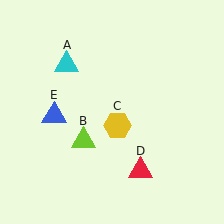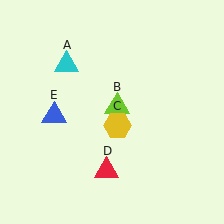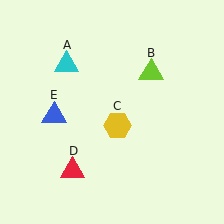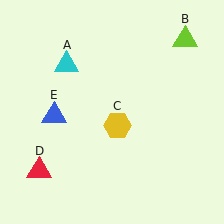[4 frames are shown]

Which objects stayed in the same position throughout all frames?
Cyan triangle (object A) and yellow hexagon (object C) and blue triangle (object E) remained stationary.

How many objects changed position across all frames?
2 objects changed position: lime triangle (object B), red triangle (object D).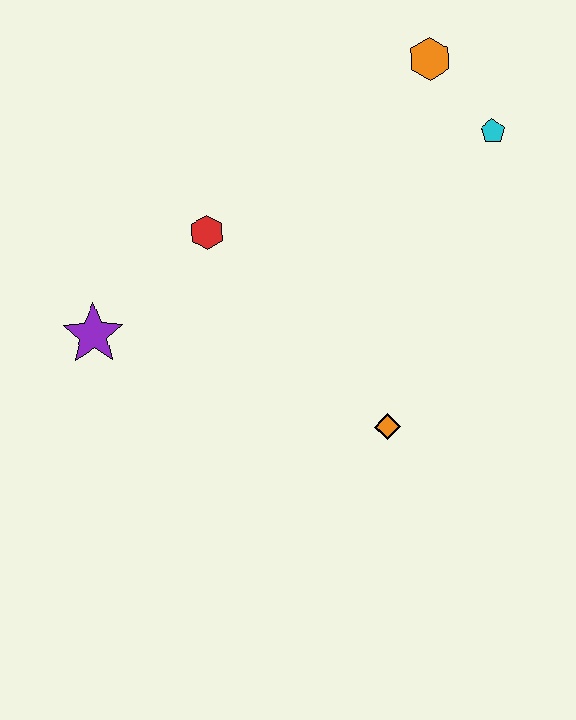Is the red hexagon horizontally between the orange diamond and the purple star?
Yes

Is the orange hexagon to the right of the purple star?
Yes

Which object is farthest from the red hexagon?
The cyan pentagon is farthest from the red hexagon.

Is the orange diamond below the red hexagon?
Yes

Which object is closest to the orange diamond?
The red hexagon is closest to the orange diamond.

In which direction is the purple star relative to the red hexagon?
The purple star is to the left of the red hexagon.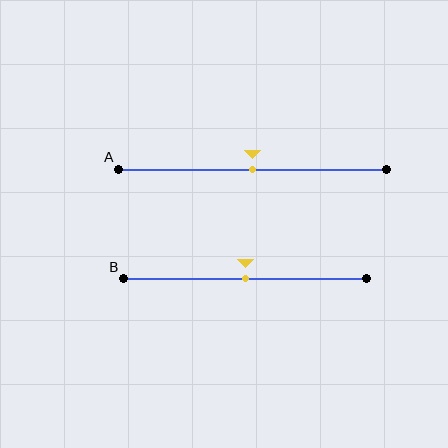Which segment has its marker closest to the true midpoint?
Segment A has its marker closest to the true midpoint.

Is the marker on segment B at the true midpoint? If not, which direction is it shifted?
Yes, the marker on segment B is at the true midpoint.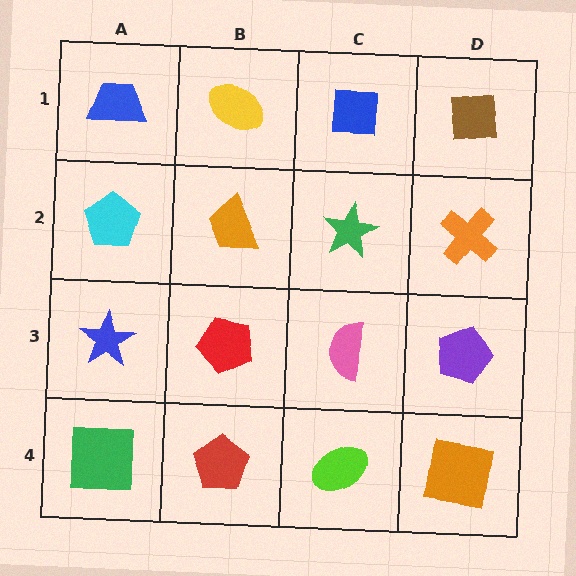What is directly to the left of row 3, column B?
A blue star.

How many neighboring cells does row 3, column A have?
3.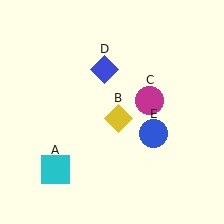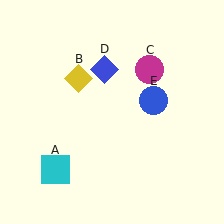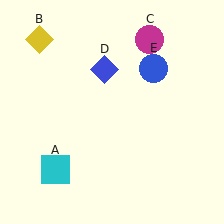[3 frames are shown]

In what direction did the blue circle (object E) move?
The blue circle (object E) moved up.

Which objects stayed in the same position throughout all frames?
Cyan square (object A) and blue diamond (object D) remained stationary.